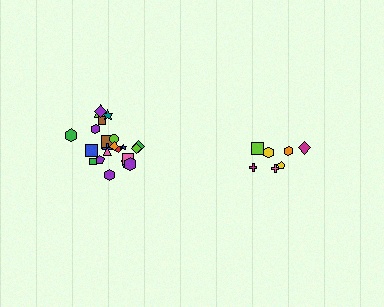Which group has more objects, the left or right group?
The left group.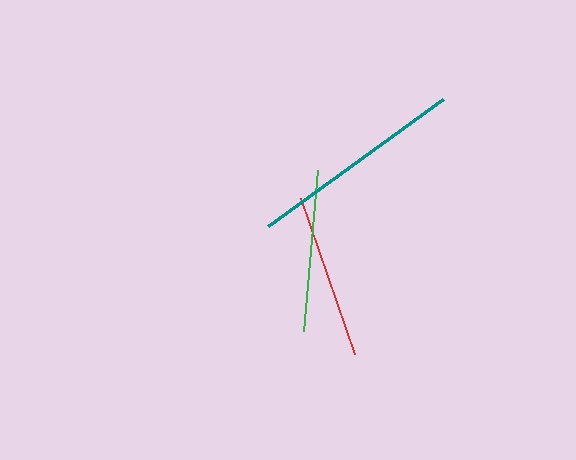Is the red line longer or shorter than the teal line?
The teal line is longer than the red line.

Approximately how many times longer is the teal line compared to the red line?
The teal line is approximately 1.3 times the length of the red line.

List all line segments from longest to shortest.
From longest to shortest: teal, red, green.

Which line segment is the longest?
The teal line is the longest at approximately 217 pixels.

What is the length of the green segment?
The green segment is approximately 162 pixels long.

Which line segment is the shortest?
The green line is the shortest at approximately 162 pixels.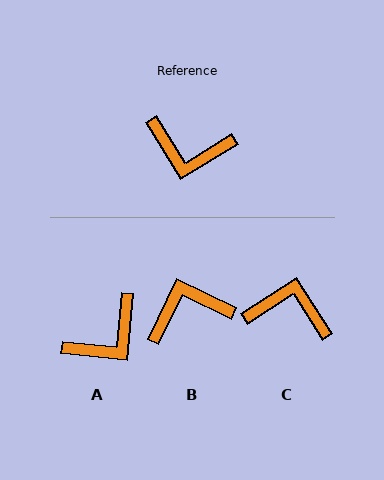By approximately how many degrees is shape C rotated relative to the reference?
Approximately 179 degrees clockwise.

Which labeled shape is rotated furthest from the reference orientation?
C, about 179 degrees away.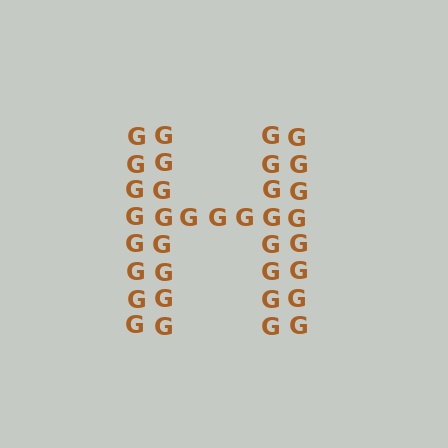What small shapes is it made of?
It is made of small letter G's.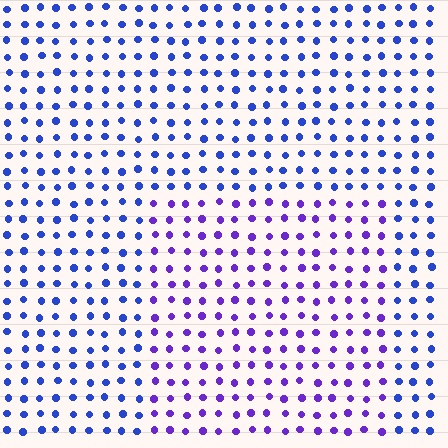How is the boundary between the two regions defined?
The boundary is defined purely by a slight shift in hue (about 35 degrees). Spacing, size, and orientation are identical on both sides.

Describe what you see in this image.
The image is filled with small blue elements in a uniform arrangement. A rectangle-shaped region is visible where the elements are tinted to a slightly different hue, forming a subtle color boundary.